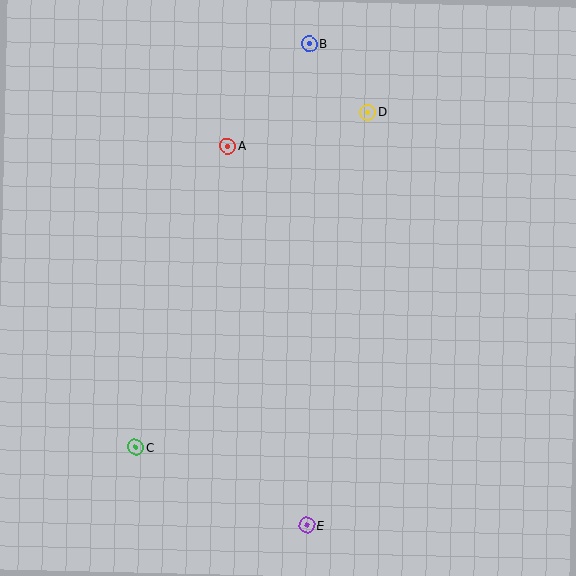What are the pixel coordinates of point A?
Point A is at (228, 146).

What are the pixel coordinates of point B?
Point B is at (309, 43).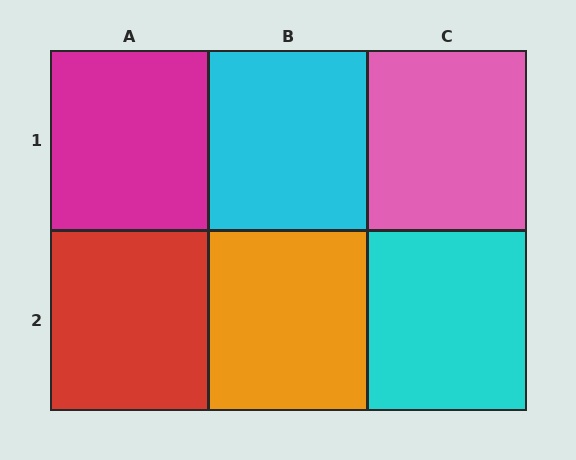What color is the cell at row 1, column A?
Magenta.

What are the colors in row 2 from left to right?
Red, orange, cyan.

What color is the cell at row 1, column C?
Pink.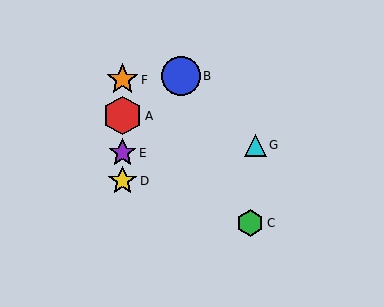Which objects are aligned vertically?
Objects A, D, E, F are aligned vertically.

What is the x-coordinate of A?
Object A is at x≈122.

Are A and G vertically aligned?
No, A is at x≈122 and G is at x≈255.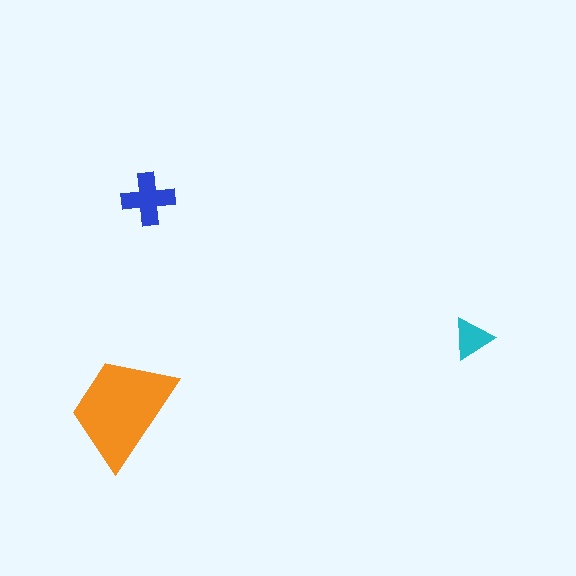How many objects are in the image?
There are 3 objects in the image.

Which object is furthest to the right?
The cyan triangle is rightmost.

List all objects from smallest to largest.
The cyan triangle, the blue cross, the orange trapezoid.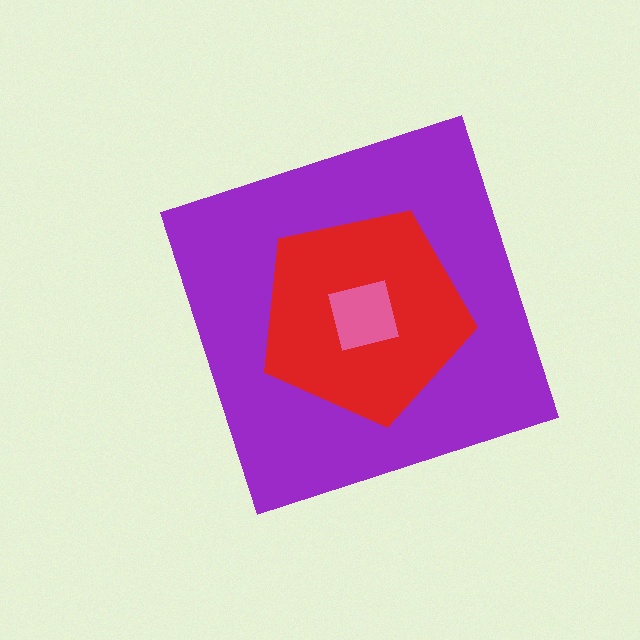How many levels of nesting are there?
3.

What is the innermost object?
The pink square.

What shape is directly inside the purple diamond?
The red pentagon.